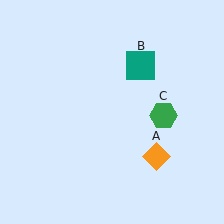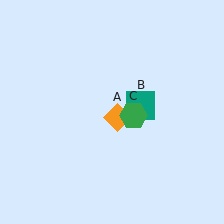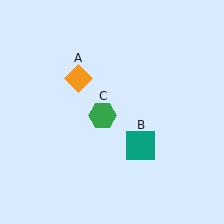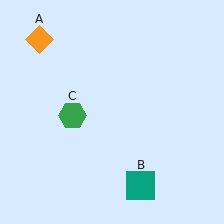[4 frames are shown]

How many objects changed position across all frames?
3 objects changed position: orange diamond (object A), teal square (object B), green hexagon (object C).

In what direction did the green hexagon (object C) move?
The green hexagon (object C) moved left.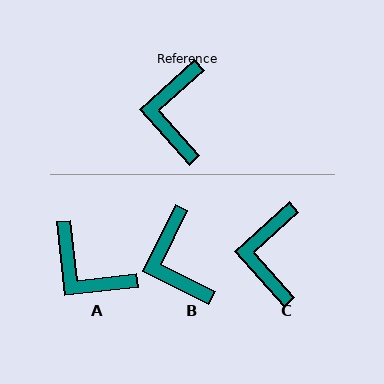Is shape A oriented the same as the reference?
No, it is off by about 54 degrees.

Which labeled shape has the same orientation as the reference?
C.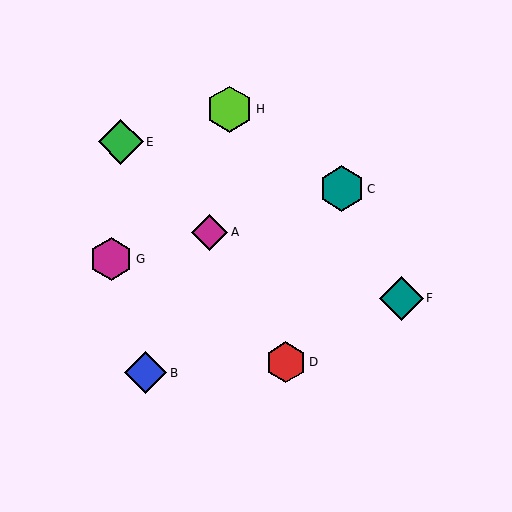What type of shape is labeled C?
Shape C is a teal hexagon.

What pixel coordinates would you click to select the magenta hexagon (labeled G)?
Click at (111, 259) to select the magenta hexagon G.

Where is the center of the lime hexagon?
The center of the lime hexagon is at (230, 109).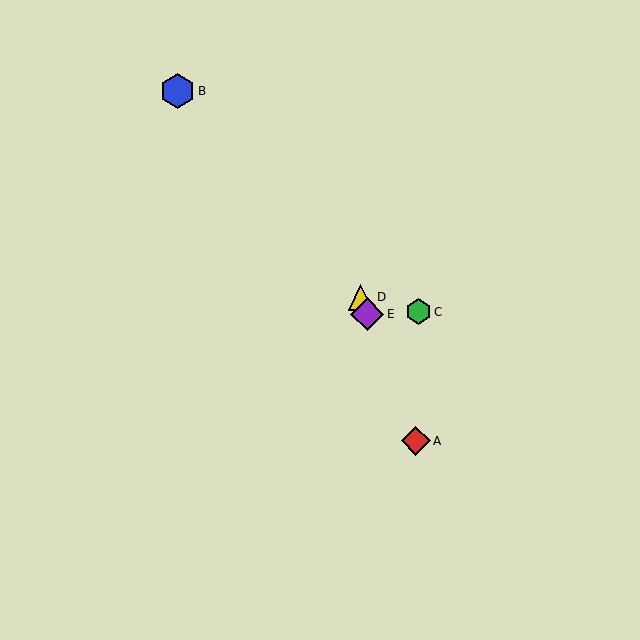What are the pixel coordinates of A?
Object A is at (416, 441).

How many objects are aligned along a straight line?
3 objects (A, D, E) are aligned along a straight line.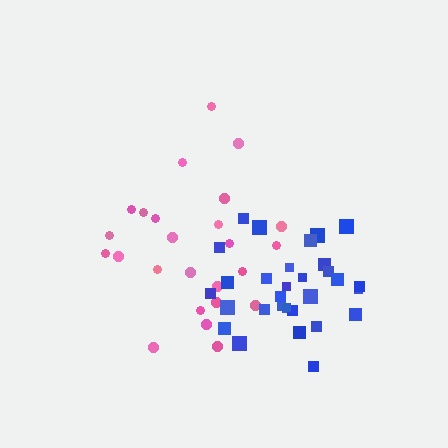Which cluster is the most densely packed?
Blue.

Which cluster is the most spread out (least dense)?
Pink.